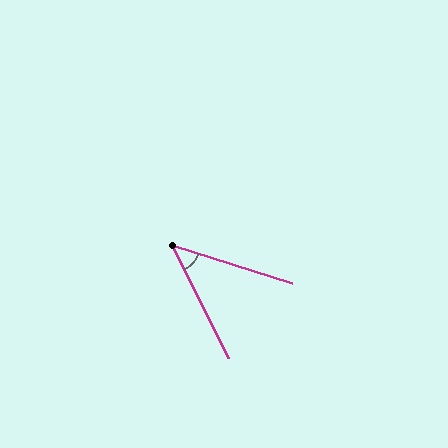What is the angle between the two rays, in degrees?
Approximately 46 degrees.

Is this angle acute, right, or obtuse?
It is acute.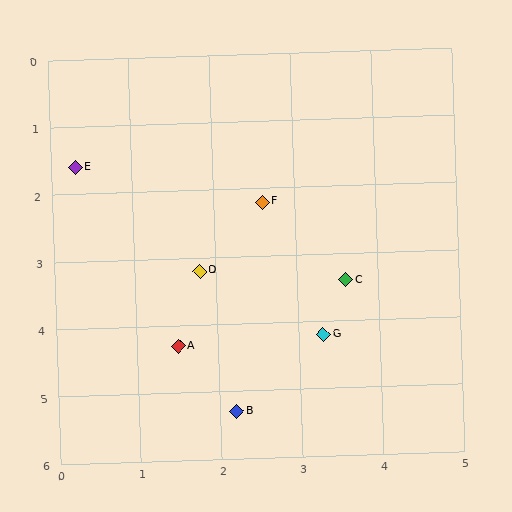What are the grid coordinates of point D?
Point D is at approximately (1.8, 3.2).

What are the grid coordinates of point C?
Point C is at approximately (3.6, 3.4).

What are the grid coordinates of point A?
Point A is at approximately (1.5, 4.3).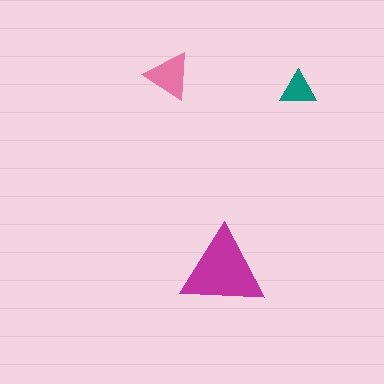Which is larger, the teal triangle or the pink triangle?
The pink one.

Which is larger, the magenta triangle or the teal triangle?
The magenta one.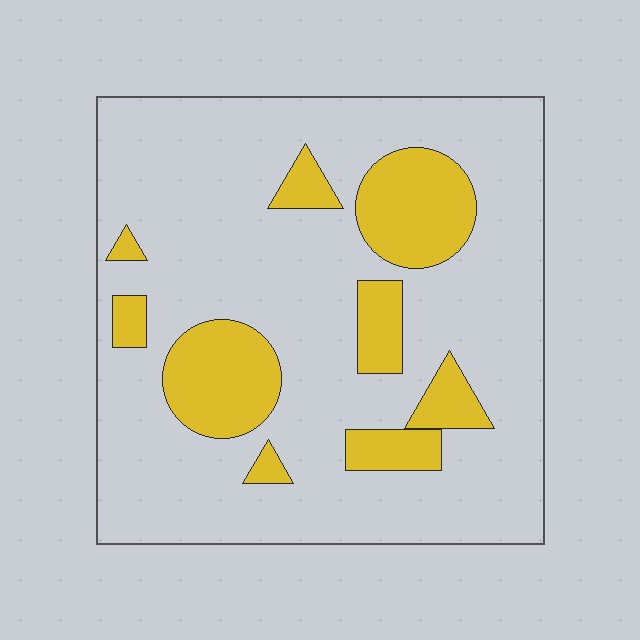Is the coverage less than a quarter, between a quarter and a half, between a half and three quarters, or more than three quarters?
Less than a quarter.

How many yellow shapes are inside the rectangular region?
9.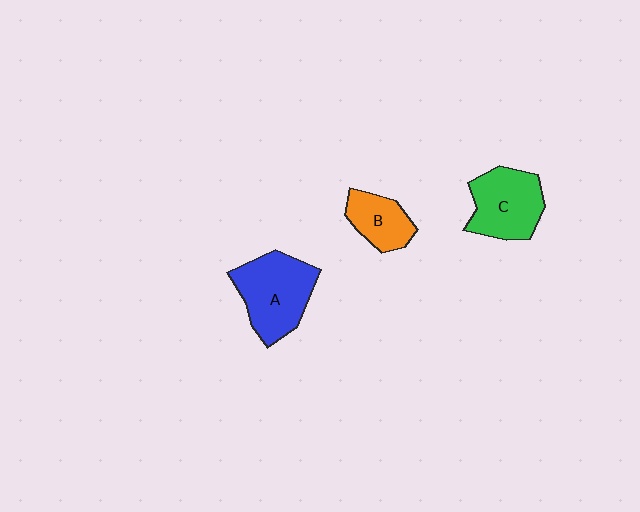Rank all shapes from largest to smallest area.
From largest to smallest: A (blue), C (green), B (orange).